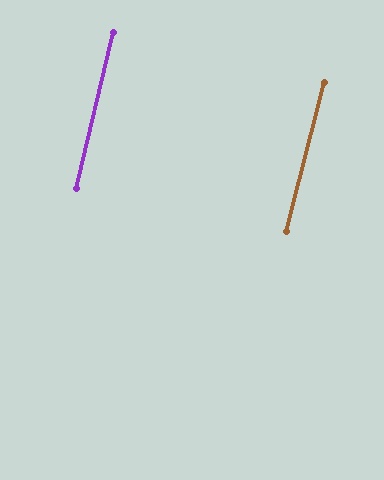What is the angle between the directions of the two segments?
Approximately 1 degree.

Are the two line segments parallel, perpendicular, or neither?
Parallel — their directions differ by only 1.0°.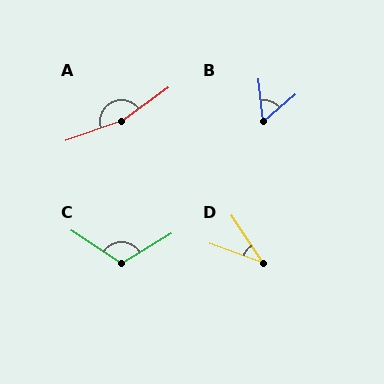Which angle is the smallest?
D, at approximately 36 degrees.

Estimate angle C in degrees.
Approximately 115 degrees.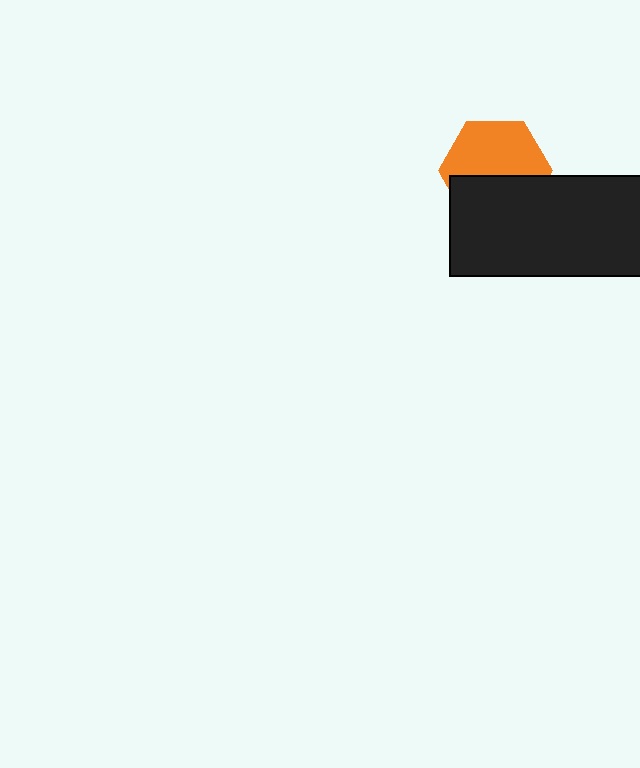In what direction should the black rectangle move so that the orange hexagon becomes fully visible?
The black rectangle should move down. That is the shortest direction to clear the overlap and leave the orange hexagon fully visible.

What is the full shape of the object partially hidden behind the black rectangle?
The partially hidden object is an orange hexagon.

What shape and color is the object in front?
The object in front is a black rectangle.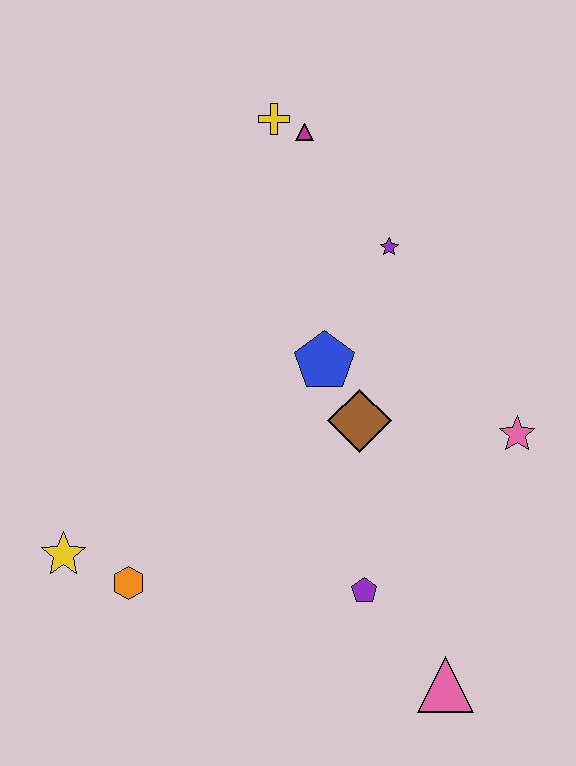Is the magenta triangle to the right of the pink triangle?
No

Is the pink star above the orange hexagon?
Yes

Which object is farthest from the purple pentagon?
The yellow cross is farthest from the purple pentagon.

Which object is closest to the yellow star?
The orange hexagon is closest to the yellow star.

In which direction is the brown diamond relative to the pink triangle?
The brown diamond is above the pink triangle.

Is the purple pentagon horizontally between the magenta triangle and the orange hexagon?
No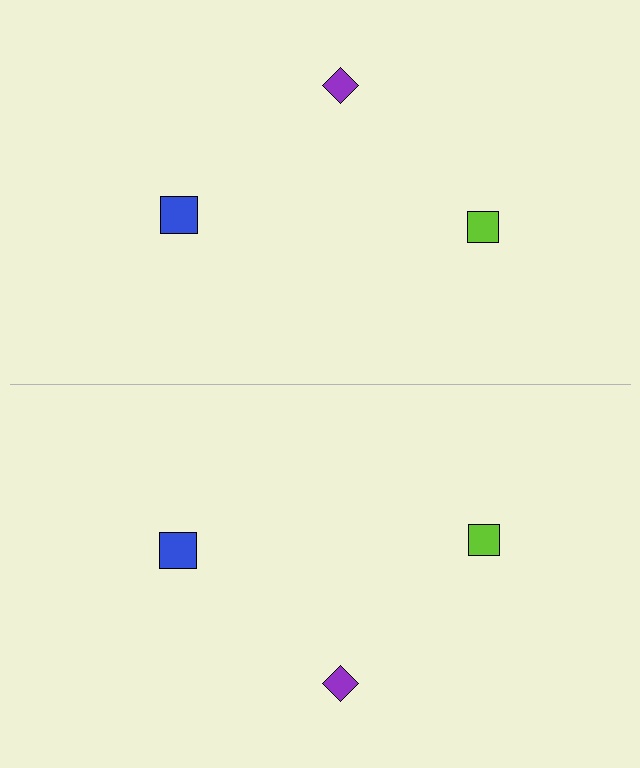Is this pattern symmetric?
Yes, this pattern has bilateral (reflection) symmetry.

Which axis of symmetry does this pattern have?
The pattern has a horizontal axis of symmetry running through the center of the image.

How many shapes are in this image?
There are 6 shapes in this image.